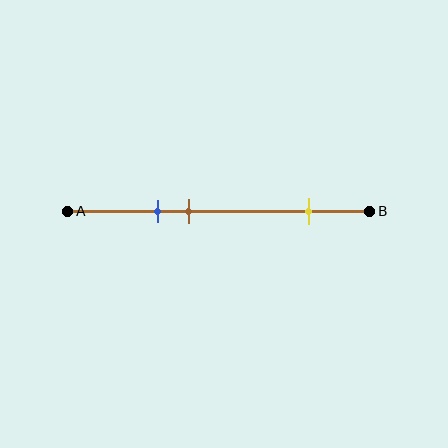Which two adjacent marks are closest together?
The blue and brown marks are the closest adjacent pair.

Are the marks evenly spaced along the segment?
No, the marks are not evenly spaced.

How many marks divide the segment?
There are 3 marks dividing the segment.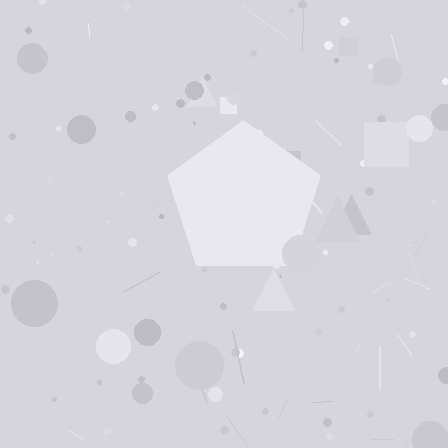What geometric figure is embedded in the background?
A pentagon is embedded in the background.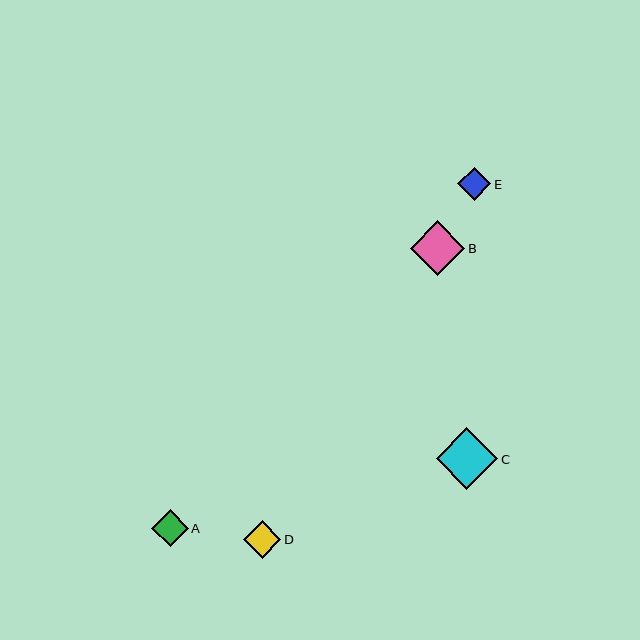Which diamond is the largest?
Diamond C is the largest with a size of approximately 62 pixels.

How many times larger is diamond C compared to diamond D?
Diamond C is approximately 1.6 times the size of diamond D.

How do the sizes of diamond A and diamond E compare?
Diamond A and diamond E are approximately the same size.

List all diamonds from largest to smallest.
From largest to smallest: C, B, D, A, E.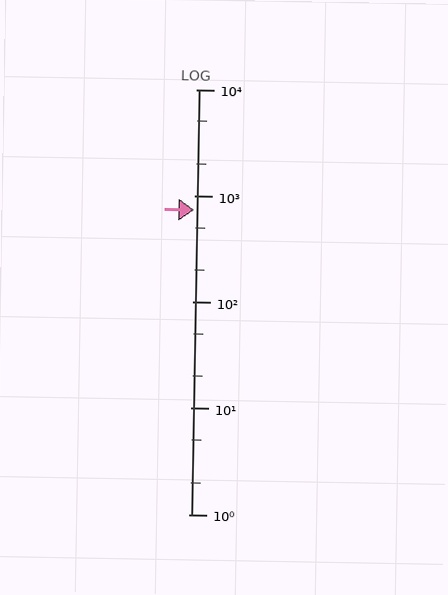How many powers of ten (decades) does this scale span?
The scale spans 4 decades, from 1 to 10000.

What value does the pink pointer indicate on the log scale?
The pointer indicates approximately 730.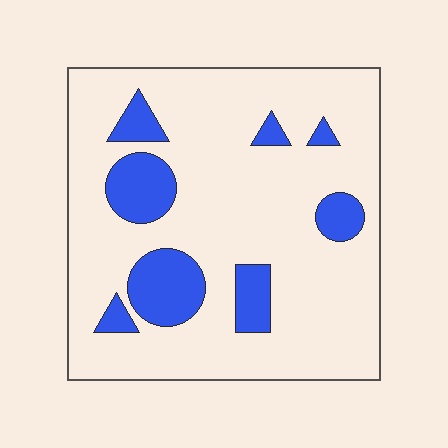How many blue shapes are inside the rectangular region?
8.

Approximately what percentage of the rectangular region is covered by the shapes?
Approximately 20%.